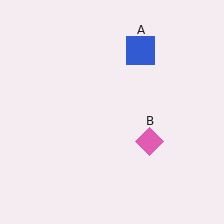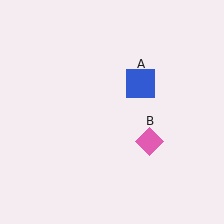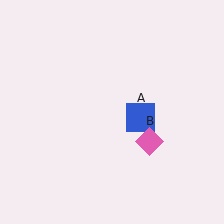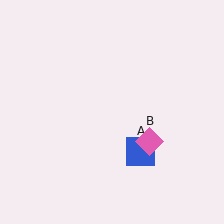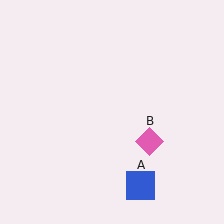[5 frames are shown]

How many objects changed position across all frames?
1 object changed position: blue square (object A).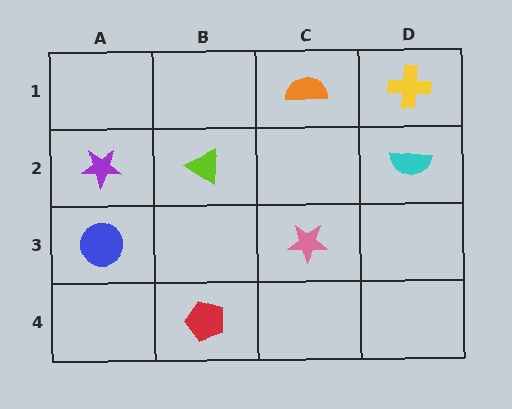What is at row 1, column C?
An orange semicircle.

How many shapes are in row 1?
2 shapes.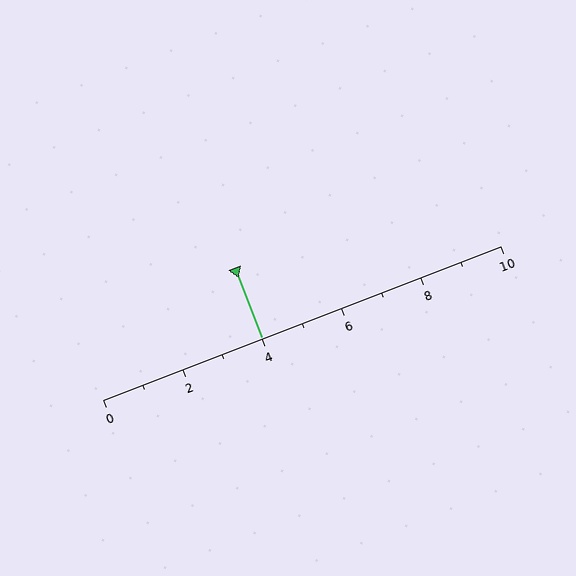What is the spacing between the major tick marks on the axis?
The major ticks are spaced 2 apart.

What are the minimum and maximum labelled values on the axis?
The axis runs from 0 to 10.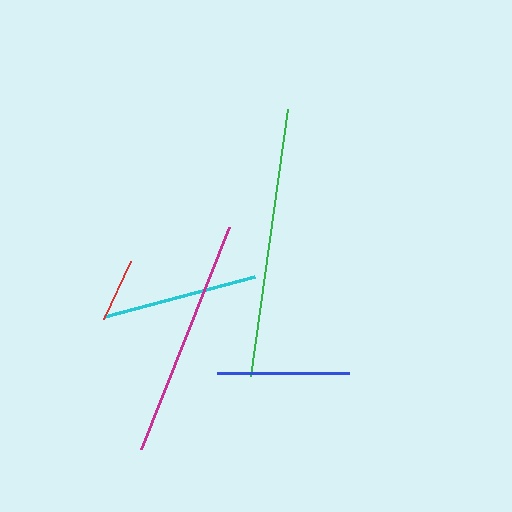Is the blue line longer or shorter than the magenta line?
The magenta line is longer than the blue line.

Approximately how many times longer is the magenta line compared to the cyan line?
The magenta line is approximately 1.5 times the length of the cyan line.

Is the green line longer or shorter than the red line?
The green line is longer than the red line.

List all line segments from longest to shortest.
From longest to shortest: green, magenta, cyan, blue, red.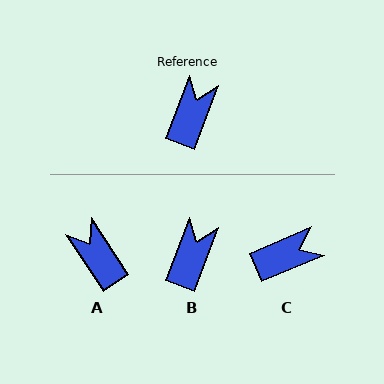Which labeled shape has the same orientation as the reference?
B.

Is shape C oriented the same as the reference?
No, it is off by about 46 degrees.